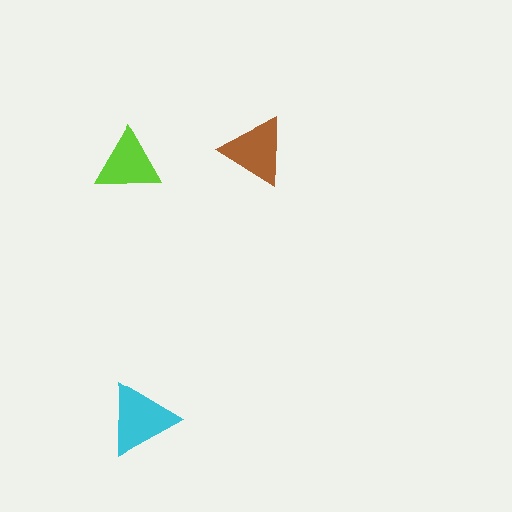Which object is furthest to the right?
The brown triangle is rightmost.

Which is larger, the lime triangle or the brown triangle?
The brown one.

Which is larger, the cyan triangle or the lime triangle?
The cyan one.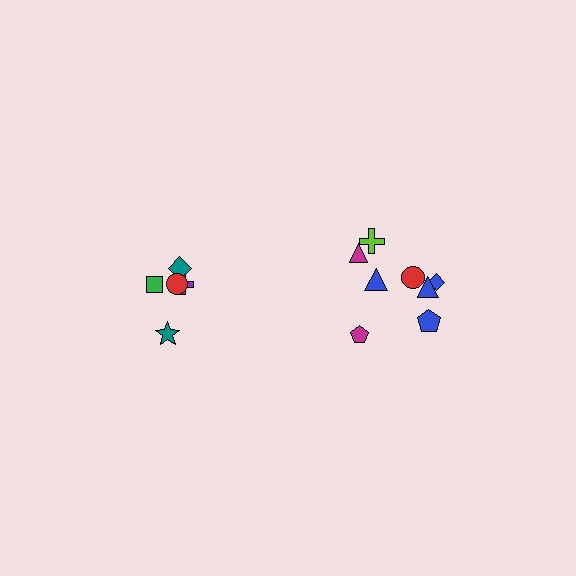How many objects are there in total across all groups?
There are 13 objects.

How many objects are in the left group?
There are 5 objects.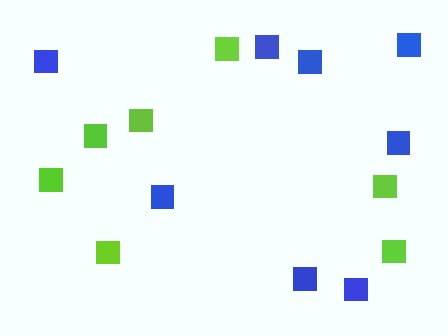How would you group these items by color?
There are 2 groups: one group of blue squares (8) and one group of lime squares (7).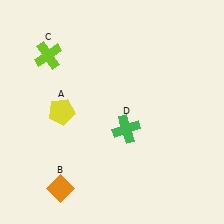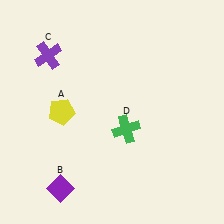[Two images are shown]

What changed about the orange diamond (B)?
In Image 1, B is orange. In Image 2, it changed to purple.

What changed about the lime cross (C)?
In Image 1, C is lime. In Image 2, it changed to purple.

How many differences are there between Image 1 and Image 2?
There are 2 differences between the two images.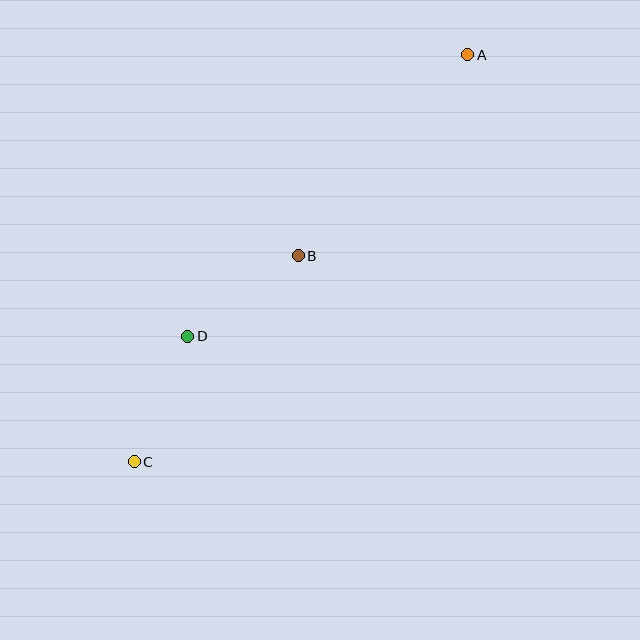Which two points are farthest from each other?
Points A and C are farthest from each other.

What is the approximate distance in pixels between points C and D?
The distance between C and D is approximately 137 pixels.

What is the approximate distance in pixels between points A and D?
The distance between A and D is approximately 397 pixels.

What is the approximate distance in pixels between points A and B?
The distance between A and B is approximately 263 pixels.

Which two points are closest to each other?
Points B and D are closest to each other.